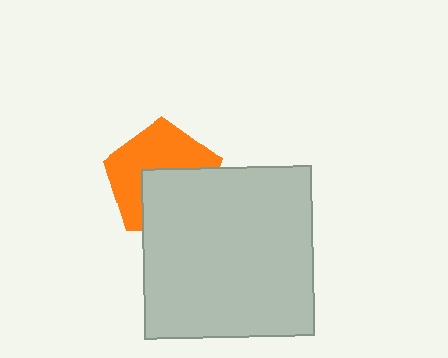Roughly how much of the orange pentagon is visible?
About half of it is visible (roughly 55%).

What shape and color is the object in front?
The object in front is a light gray square.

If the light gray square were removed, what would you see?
You would see the complete orange pentagon.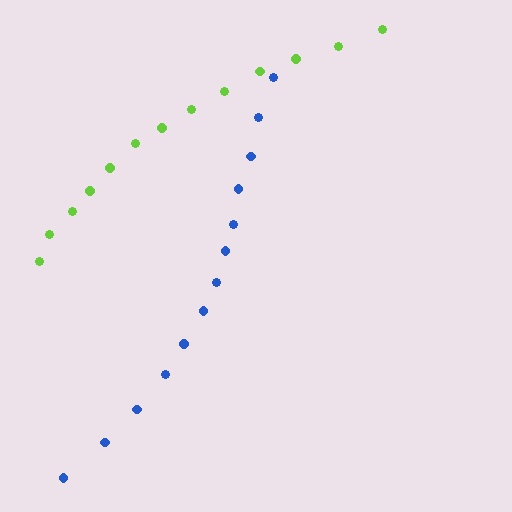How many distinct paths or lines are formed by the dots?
There are 2 distinct paths.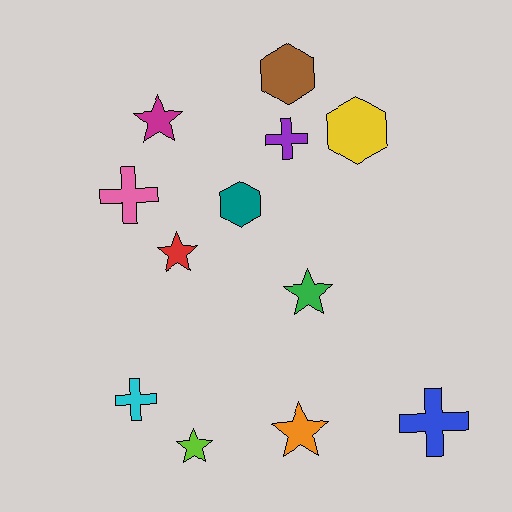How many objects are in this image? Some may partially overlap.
There are 12 objects.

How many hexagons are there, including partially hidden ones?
There are 3 hexagons.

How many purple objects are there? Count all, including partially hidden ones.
There is 1 purple object.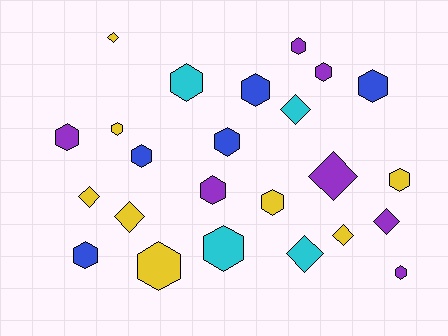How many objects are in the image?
There are 24 objects.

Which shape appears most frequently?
Hexagon, with 16 objects.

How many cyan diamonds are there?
There are 2 cyan diamonds.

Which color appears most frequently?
Yellow, with 8 objects.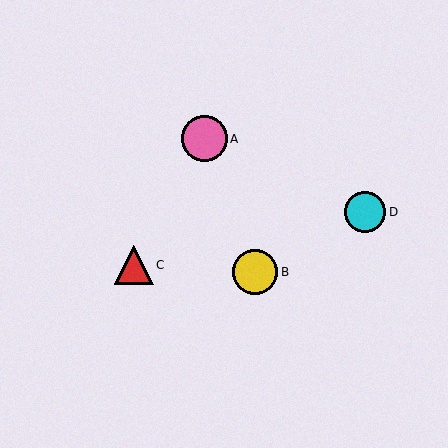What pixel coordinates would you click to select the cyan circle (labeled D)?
Click at (365, 212) to select the cyan circle D.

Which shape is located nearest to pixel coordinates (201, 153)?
The pink circle (labeled A) at (204, 139) is nearest to that location.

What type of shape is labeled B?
Shape B is a yellow circle.